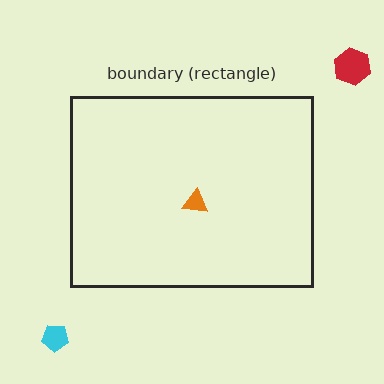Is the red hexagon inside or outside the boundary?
Outside.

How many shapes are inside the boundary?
1 inside, 2 outside.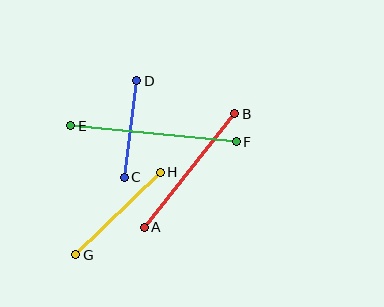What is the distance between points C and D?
The distance is approximately 97 pixels.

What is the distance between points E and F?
The distance is approximately 166 pixels.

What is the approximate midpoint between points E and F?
The midpoint is at approximately (154, 134) pixels.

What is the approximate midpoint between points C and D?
The midpoint is at approximately (130, 129) pixels.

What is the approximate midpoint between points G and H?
The midpoint is at approximately (118, 214) pixels.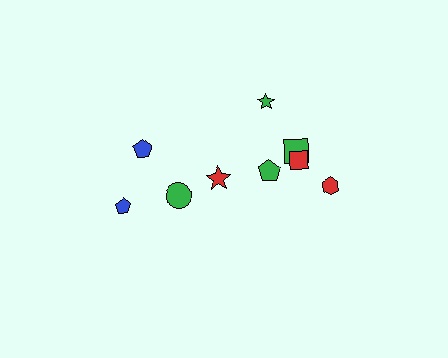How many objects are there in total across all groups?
There are 9 objects.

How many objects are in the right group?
There are 6 objects.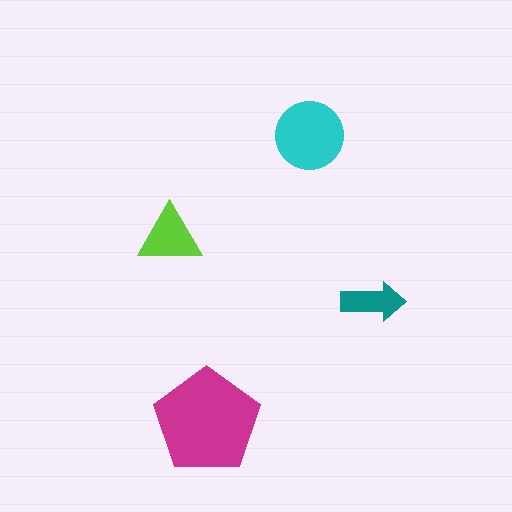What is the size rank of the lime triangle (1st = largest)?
3rd.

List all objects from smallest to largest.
The teal arrow, the lime triangle, the cyan circle, the magenta pentagon.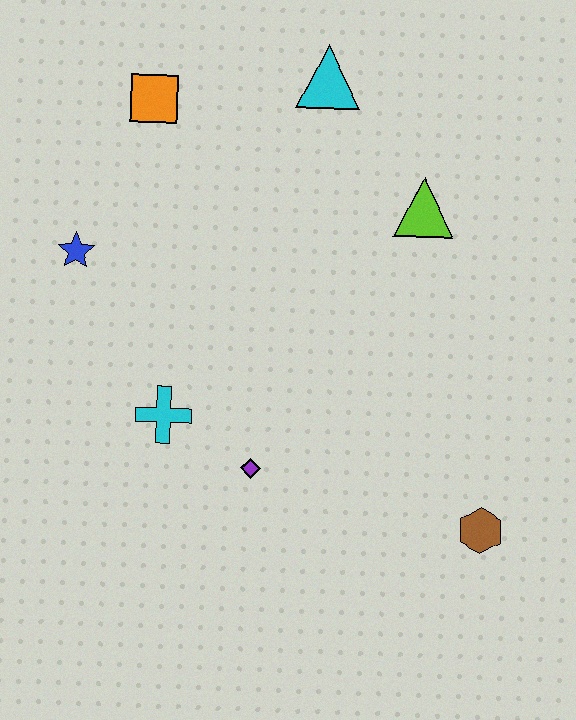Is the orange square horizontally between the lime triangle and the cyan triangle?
No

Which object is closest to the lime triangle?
The cyan triangle is closest to the lime triangle.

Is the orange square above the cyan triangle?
No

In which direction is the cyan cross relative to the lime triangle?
The cyan cross is to the left of the lime triangle.